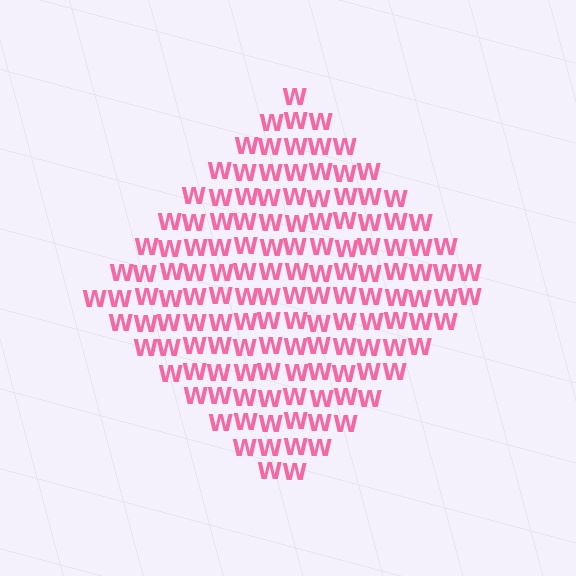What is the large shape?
The large shape is a diamond.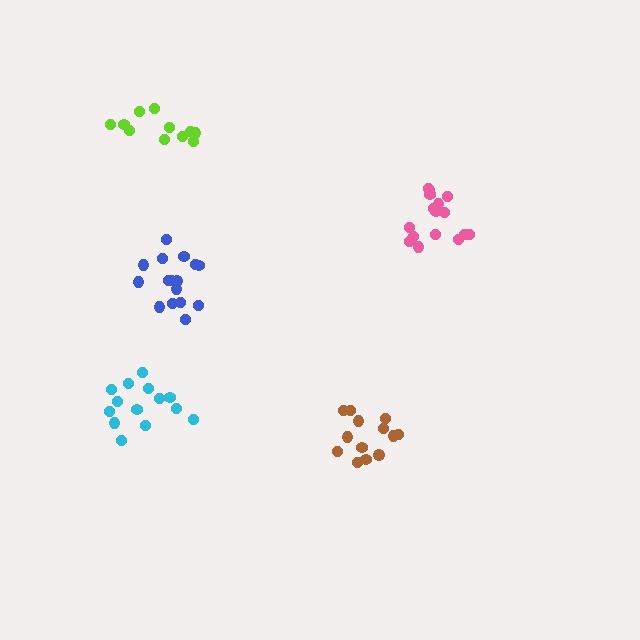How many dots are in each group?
Group 1: 16 dots, Group 2: 16 dots, Group 3: 11 dots, Group 4: 14 dots, Group 5: 13 dots (70 total).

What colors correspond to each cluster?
The clusters are colored: blue, pink, lime, cyan, brown.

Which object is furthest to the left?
The cyan cluster is leftmost.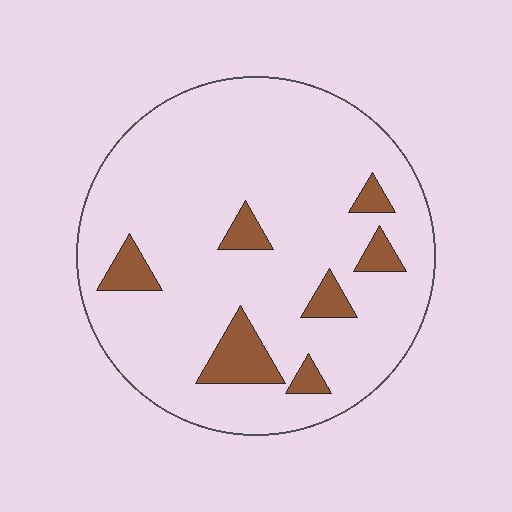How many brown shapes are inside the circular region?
7.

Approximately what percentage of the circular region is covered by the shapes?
Approximately 10%.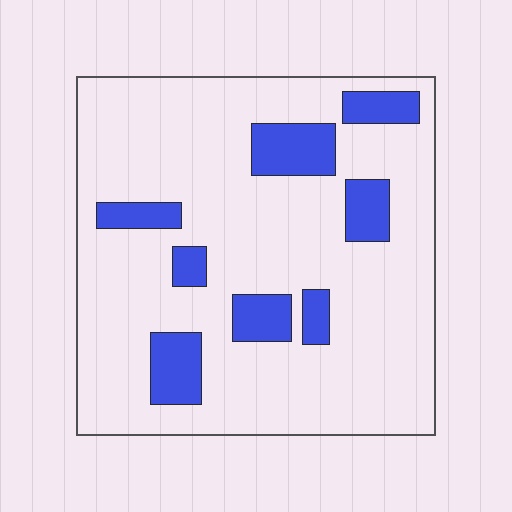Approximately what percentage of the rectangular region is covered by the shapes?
Approximately 15%.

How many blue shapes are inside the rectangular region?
8.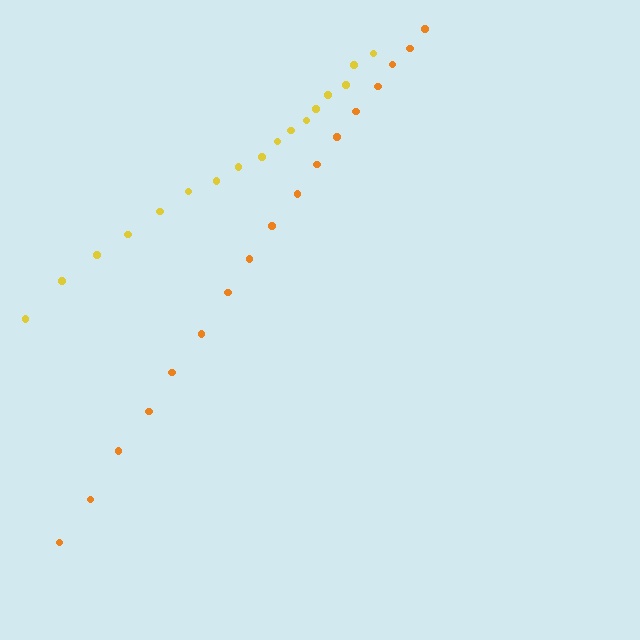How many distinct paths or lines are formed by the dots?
There are 2 distinct paths.